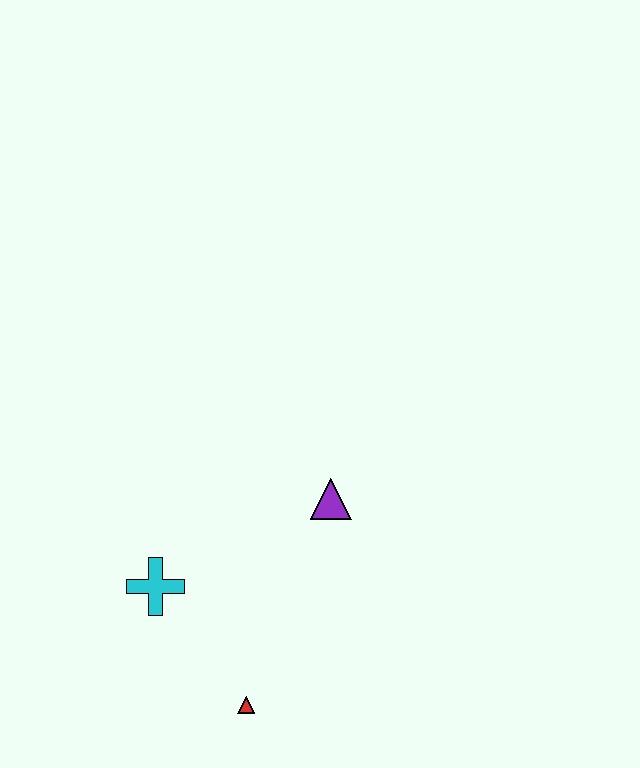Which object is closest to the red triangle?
The cyan cross is closest to the red triangle.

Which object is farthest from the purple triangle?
The red triangle is farthest from the purple triangle.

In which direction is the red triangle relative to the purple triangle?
The red triangle is below the purple triangle.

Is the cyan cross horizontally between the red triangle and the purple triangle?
No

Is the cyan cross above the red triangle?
Yes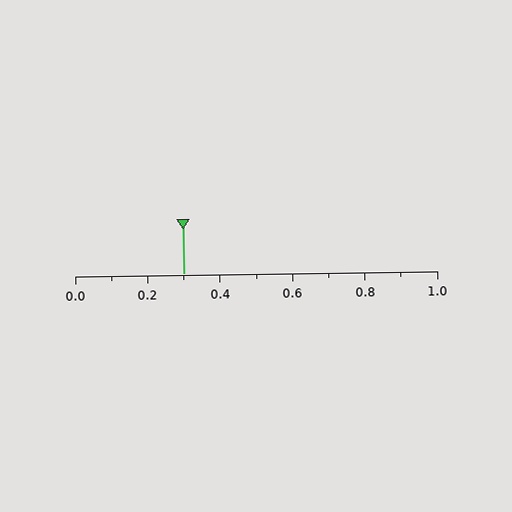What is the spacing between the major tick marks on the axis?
The major ticks are spaced 0.2 apart.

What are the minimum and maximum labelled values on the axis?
The axis runs from 0.0 to 1.0.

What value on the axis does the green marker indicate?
The marker indicates approximately 0.3.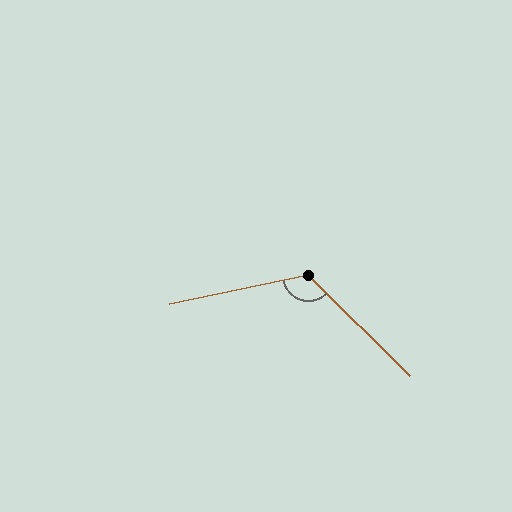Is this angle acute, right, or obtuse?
It is obtuse.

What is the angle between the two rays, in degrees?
Approximately 123 degrees.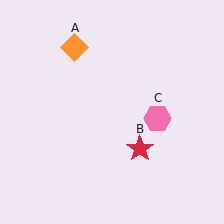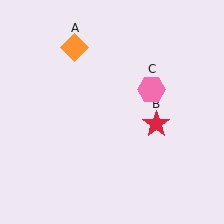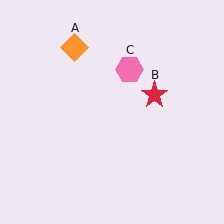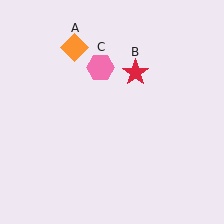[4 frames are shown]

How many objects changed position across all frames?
2 objects changed position: red star (object B), pink hexagon (object C).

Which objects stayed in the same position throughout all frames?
Orange diamond (object A) remained stationary.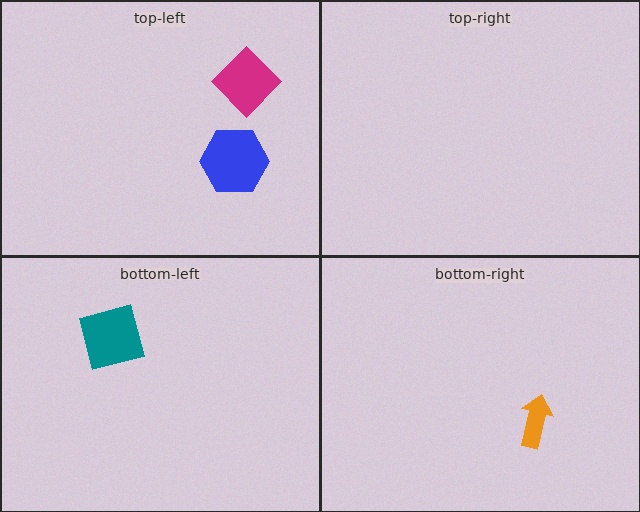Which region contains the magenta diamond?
The top-left region.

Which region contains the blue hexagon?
The top-left region.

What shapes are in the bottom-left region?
The teal square.